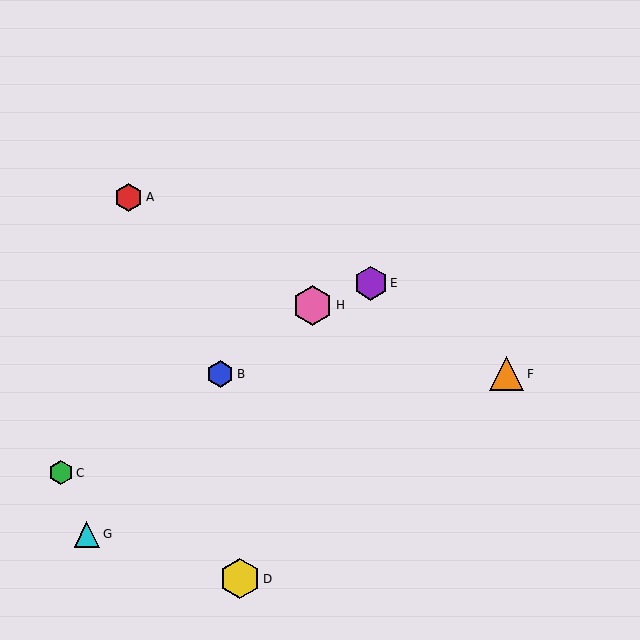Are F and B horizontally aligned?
Yes, both are at y≈374.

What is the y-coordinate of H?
Object H is at y≈305.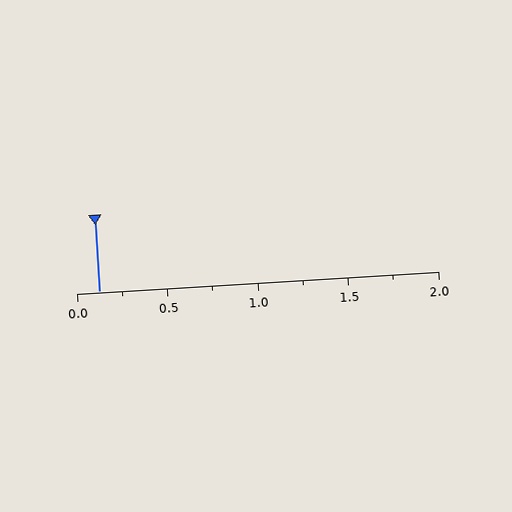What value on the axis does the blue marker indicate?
The marker indicates approximately 0.12.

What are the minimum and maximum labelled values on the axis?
The axis runs from 0.0 to 2.0.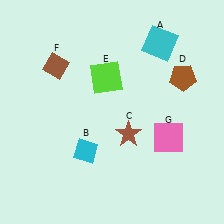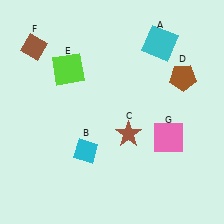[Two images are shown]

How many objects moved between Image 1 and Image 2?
2 objects moved between the two images.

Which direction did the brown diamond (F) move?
The brown diamond (F) moved left.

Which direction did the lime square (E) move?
The lime square (E) moved left.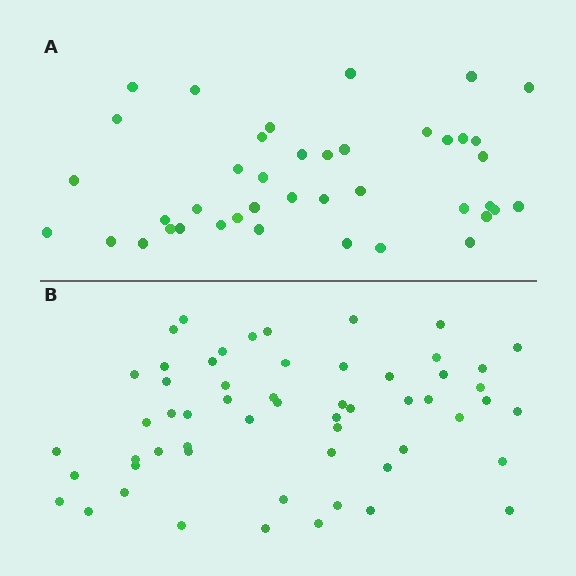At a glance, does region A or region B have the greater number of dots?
Region B (the bottom region) has more dots.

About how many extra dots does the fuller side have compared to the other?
Region B has approximately 15 more dots than region A.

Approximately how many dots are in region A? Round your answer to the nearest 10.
About 40 dots. (The exact count is 41, which rounds to 40.)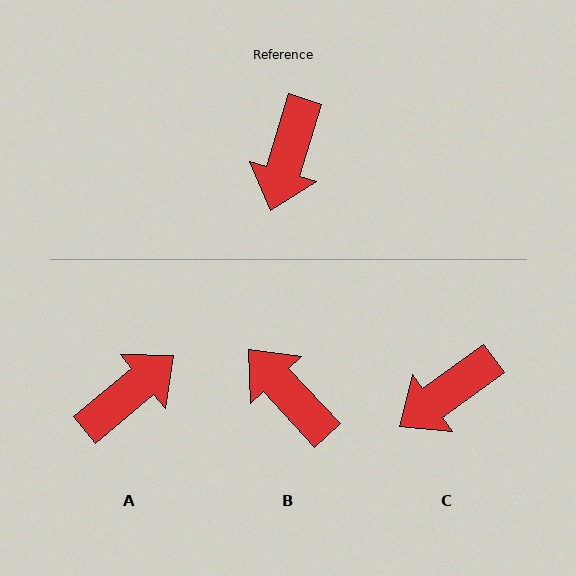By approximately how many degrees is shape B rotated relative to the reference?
Approximately 120 degrees clockwise.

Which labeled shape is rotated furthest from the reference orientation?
A, about 147 degrees away.